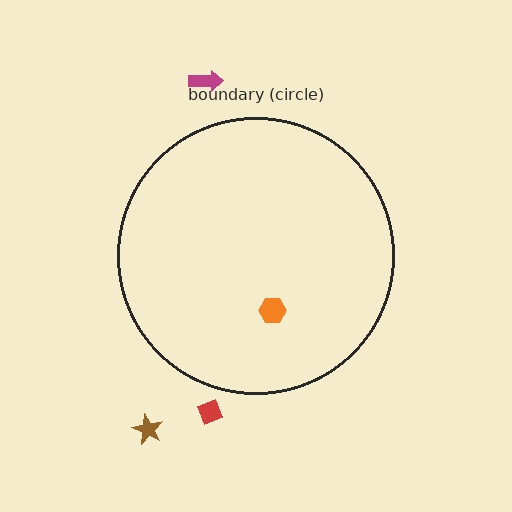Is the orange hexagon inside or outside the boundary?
Inside.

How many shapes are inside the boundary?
1 inside, 3 outside.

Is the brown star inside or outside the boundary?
Outside.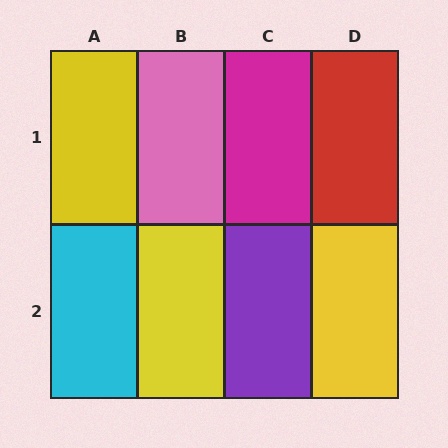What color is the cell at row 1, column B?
Pink.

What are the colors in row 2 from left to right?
Cyan, yellow, purple, yellow.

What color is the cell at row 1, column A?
Yellow.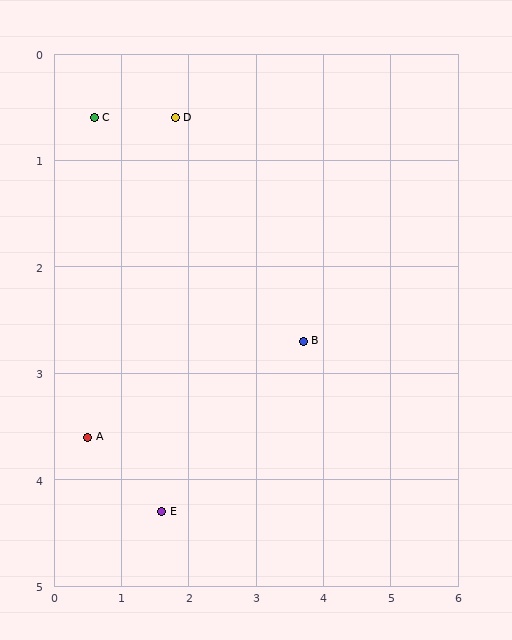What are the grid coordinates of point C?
Point C is at approximately (0.6, 0.6).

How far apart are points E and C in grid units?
Points E and C are about 3.8 grid units apart.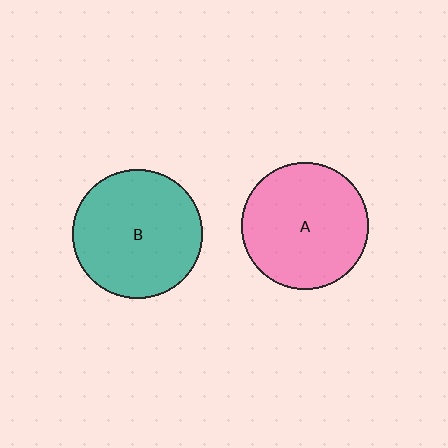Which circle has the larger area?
Circle B (teal).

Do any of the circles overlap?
No, none of the circles overlap.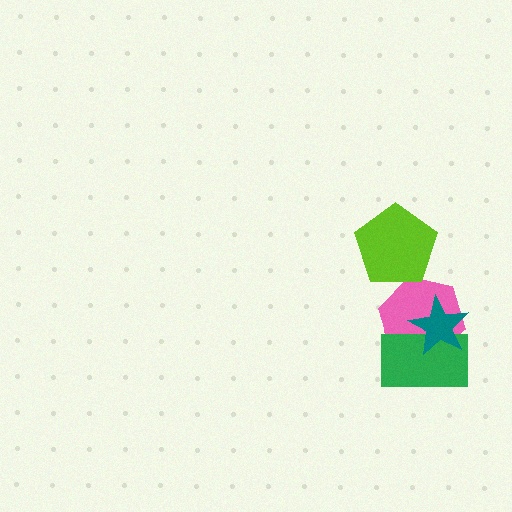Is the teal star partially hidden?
No, no other shape covers it.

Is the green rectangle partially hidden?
Yes, it is partially covered by another shape.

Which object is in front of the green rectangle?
The teal star is in front of the green rectangle.